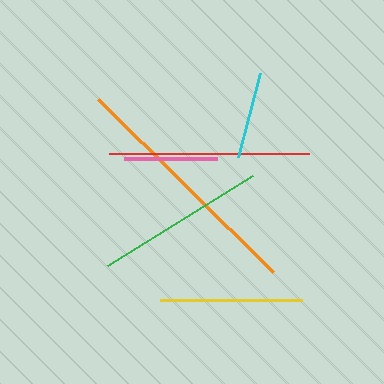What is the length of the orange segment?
The orange segment is approximately 245 pixels long.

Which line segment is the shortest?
The cyan line is the shortest at approximately 87 pixels.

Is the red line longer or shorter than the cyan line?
The red line is longer than the cyan line.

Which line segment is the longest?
The orange line is the longest at approximately 245 pixels.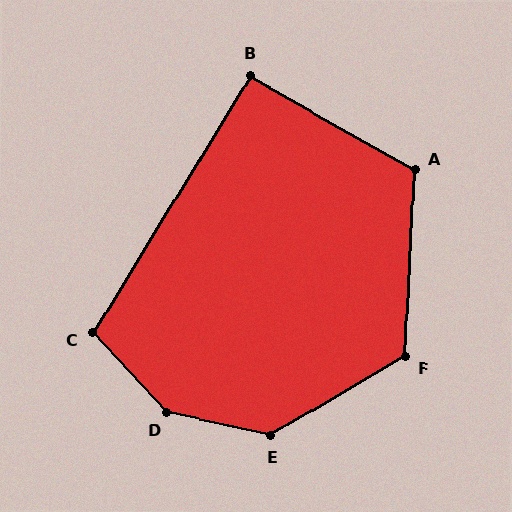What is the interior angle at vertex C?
Approximately 106 degrees (obtuse).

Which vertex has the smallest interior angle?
B, at approximately 92 degrees.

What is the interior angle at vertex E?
Approximately 137 degrees (obtuse).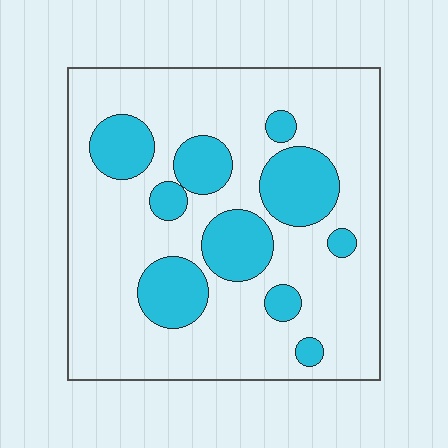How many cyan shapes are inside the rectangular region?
10.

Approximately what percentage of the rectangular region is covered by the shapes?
Approximately 25%.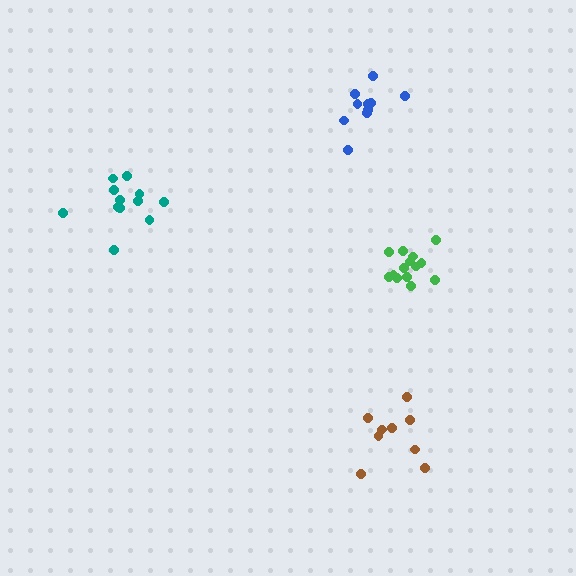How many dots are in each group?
Group 1: 12 dots, Group 2: 14 dots, Group 3: 10 dots, Group 4: 9 dots (45 total).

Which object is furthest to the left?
The teal cluster is leftmost.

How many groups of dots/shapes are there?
There are 4 groups.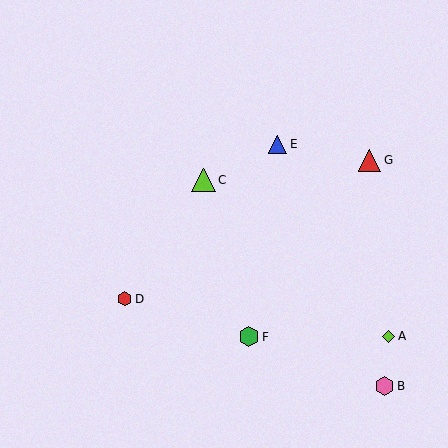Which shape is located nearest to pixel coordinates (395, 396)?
The pink hexagon (labeled B) at (385, 386) is nearest to that location.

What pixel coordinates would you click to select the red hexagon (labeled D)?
Click at (125, 299) to select the red hexagon D.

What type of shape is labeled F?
Shape F is a green hexagon.